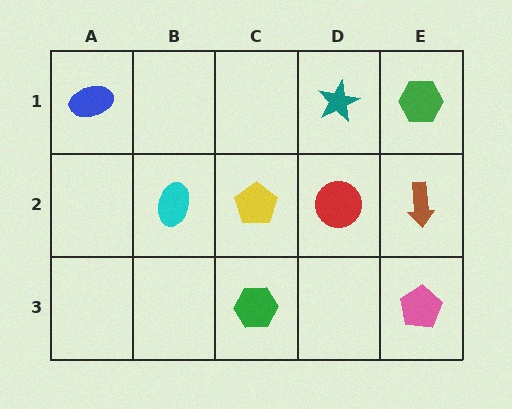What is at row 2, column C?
A yellow pentagon.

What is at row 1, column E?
A green hexagon.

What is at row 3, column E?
A pink pentagon.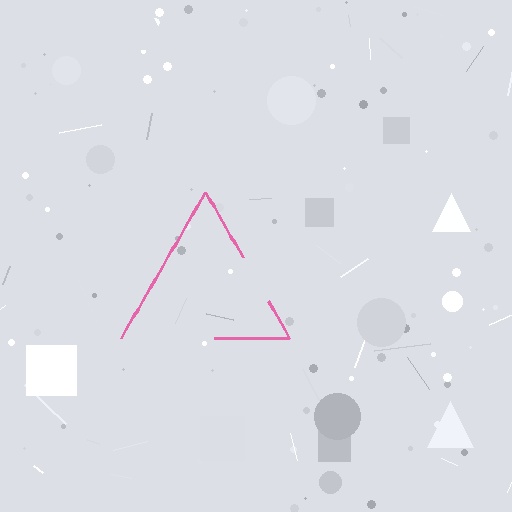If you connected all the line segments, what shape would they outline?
They would outline a triangle.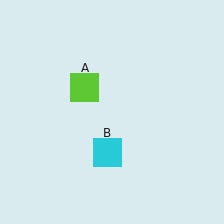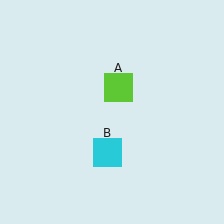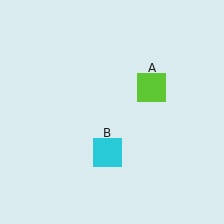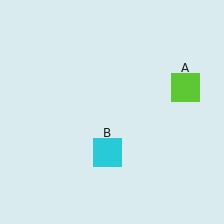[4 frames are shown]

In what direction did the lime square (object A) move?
The lime square (object A) moved right.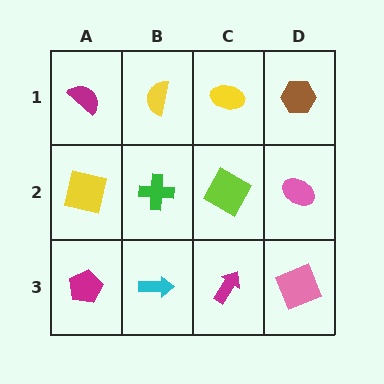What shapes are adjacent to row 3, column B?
A green cross (row 2, column B), a magenta pentagon (row 3, column A), a magenta arrow (row 3, column C).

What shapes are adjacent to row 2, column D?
A brown hexagon (row 1, column D), a pink square (row 3, column D), a lime square (row 2, column C).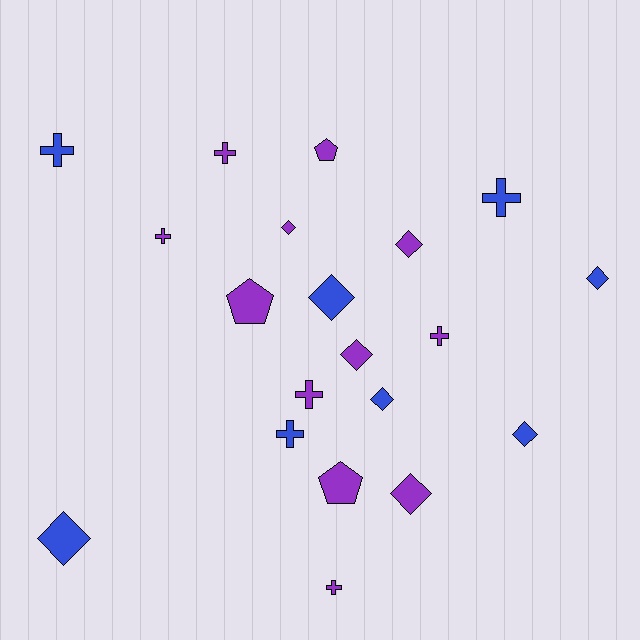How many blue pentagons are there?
There are no blue pentagons.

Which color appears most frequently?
Purple, with 12 objects.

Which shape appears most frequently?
Diamond, with 9 objects.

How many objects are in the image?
There are 20 objects.